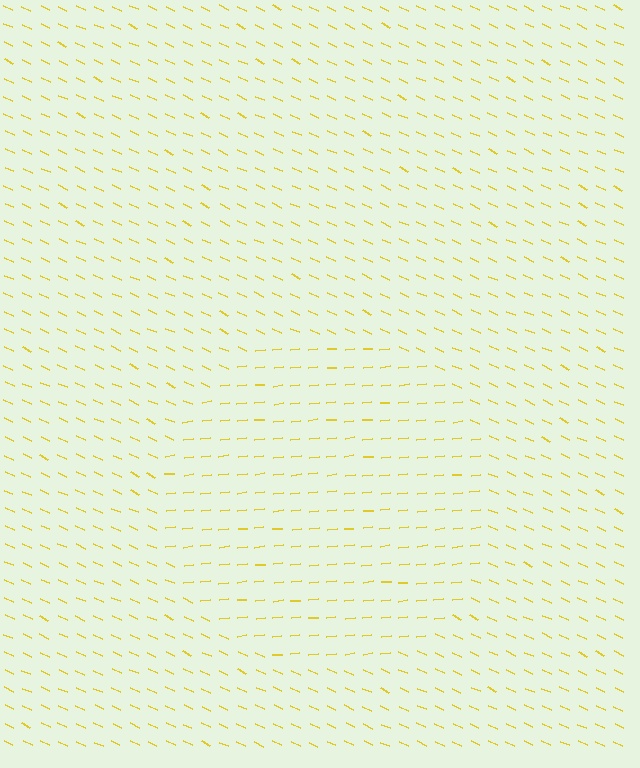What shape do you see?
I see a circle.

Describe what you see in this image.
The image is filled with small yellow line segments. A circle region in the image has lines oriented differently from the surrounding lines, creating a visible texture boundary.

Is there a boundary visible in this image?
Yes, there is a texture boundary formed by a change in line orientation.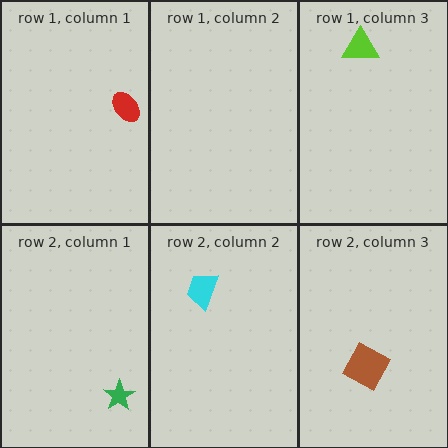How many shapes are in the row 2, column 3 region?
1.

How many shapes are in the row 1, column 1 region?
1.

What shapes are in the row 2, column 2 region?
The cyan trapezoid.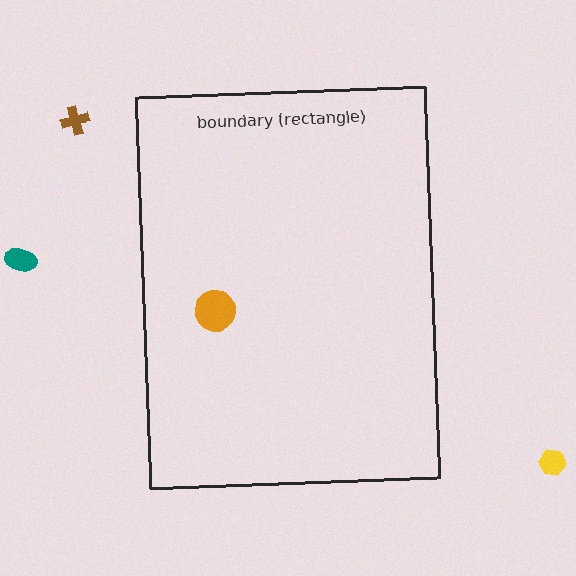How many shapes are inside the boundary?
1 inside, 3 outside.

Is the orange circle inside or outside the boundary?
Inside.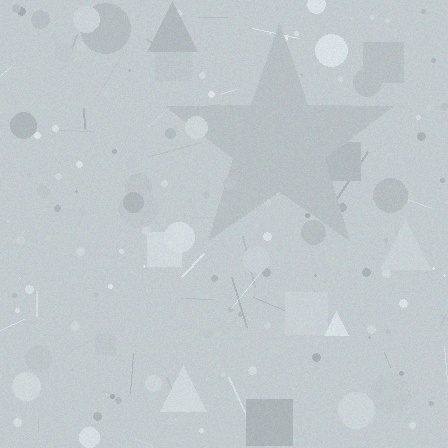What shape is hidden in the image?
A star is hidden in the image.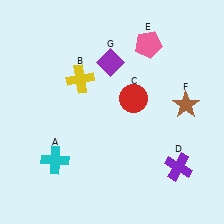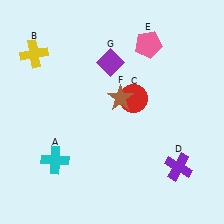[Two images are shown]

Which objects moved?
The objects that moved are: the yellow cross (B), the brown star (F).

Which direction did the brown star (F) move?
The brown star (F) moved left.